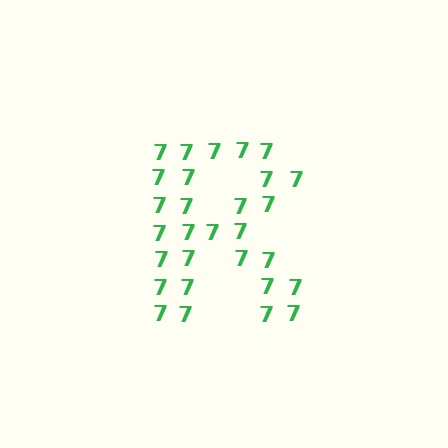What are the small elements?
The small elements are digit 7's.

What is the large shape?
The large shape is the letter R.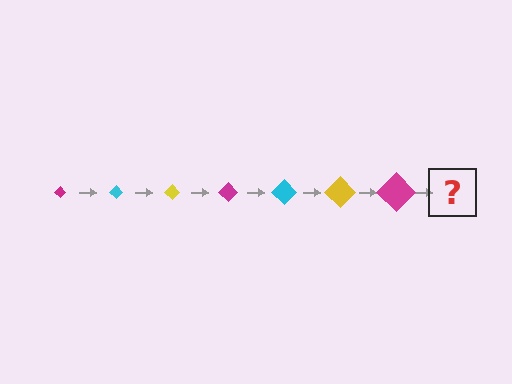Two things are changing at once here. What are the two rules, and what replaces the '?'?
The two rules are that the diamond grows larger each step and the color cycles through magenta, cyan, and yellow. The '?' should be a cyan diamond, larger than the previous one.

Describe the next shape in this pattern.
It should be a cyan diamond, larger than the previous one.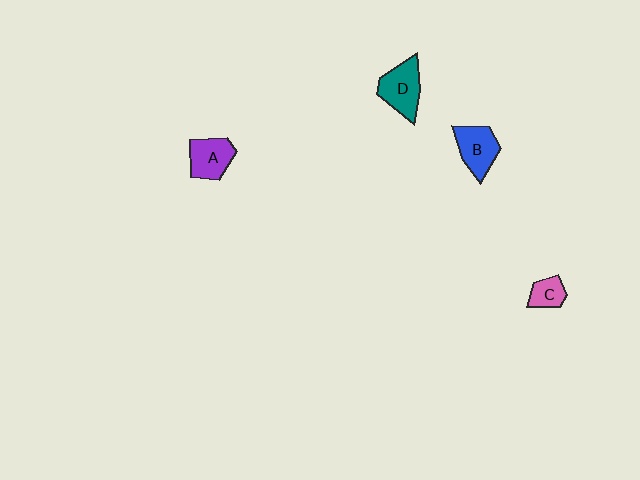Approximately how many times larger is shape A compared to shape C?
Approximately 1.7 times.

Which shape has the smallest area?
Shape C (pink).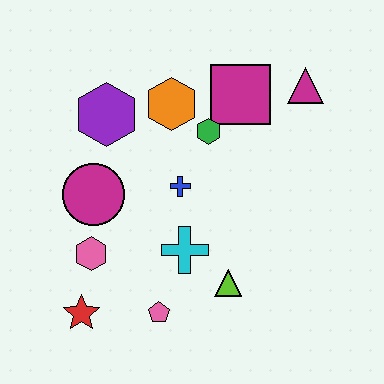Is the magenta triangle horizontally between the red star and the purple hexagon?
No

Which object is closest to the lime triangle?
The cyan cross is closest to the lime triangle.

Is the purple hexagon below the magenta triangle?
Yes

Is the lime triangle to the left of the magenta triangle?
Yes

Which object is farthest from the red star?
The magenta triangle is farthest from the red star.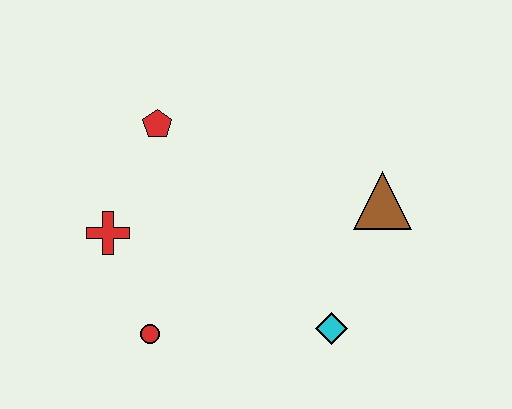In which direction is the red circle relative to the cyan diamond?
The red circle is to the left of the cyan diamond.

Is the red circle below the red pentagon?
Yes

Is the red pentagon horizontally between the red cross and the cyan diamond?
Yes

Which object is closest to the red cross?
The red circle is closest to the red cross.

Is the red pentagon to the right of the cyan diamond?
No